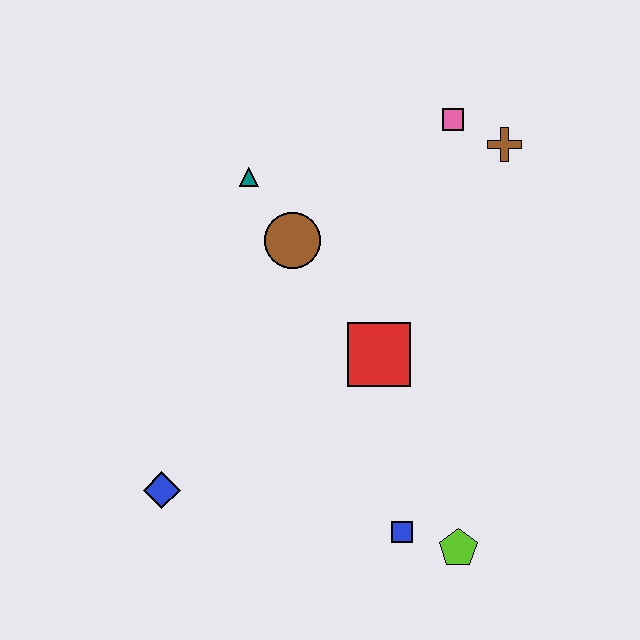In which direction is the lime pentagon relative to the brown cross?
The lime pentagon is below the brown cross.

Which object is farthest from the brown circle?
The lime pentagon is farthest from the brown circle.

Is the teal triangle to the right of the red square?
No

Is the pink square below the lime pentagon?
No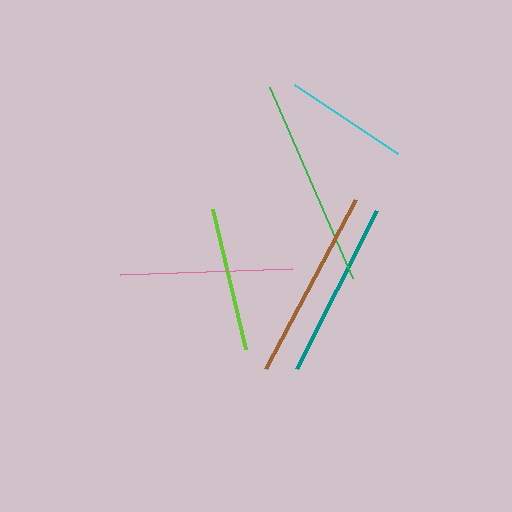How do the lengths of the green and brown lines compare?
The green and brown lines are approximately the same length.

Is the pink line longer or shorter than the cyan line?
The pink line is longer than the cyan line.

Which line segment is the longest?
The green line is the longest at approximately 209 pixels.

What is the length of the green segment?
The green segment is approximately 209 pixels long.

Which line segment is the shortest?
The cyan line is the shortest at approximately 124 pixels.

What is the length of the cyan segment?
The cyan segment is approximately 124 pixels long.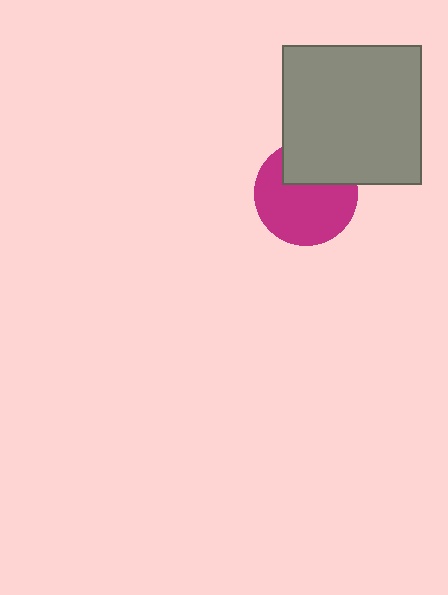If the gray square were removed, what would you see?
You would see the complete magenta circle.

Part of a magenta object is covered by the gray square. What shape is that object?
It is a circle.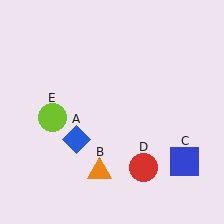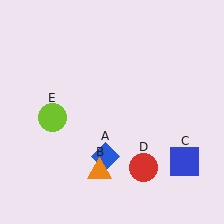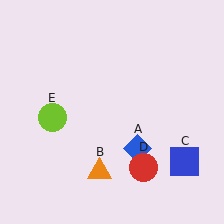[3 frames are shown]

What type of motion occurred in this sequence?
The blue diamond (object A) rotated counterclockwise around the center of the scene.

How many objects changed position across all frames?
1 object changed position: blue diamond (object A).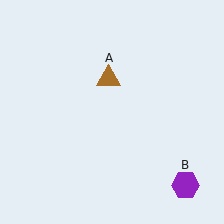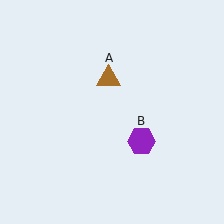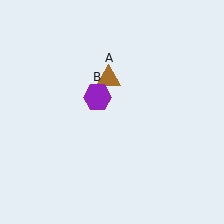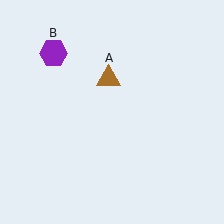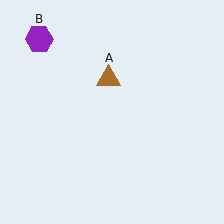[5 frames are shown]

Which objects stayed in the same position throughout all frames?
Brown triangle (object A) remained stationary.